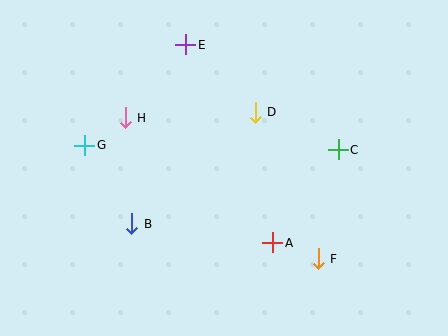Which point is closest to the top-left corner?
Point G is closest to the top-left corner.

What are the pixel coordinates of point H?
Point H is at (125, 118).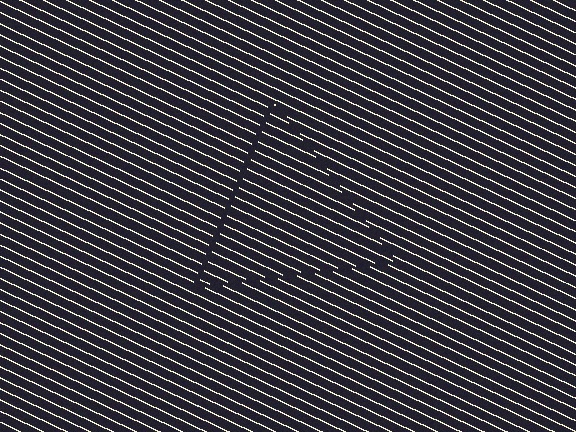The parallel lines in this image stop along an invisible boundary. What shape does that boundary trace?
An illusory triangle. The interior of the shape contains the same grating, shifted by half a period — the contour is defined by the phase discontinuity where line-ends from the inner and outer gratings abut.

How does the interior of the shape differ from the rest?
The interior of the shape contains the same grating, shifted by half a period — the contour is defined by the phase discontinuity where line-ends from the inner and outer gratings abut.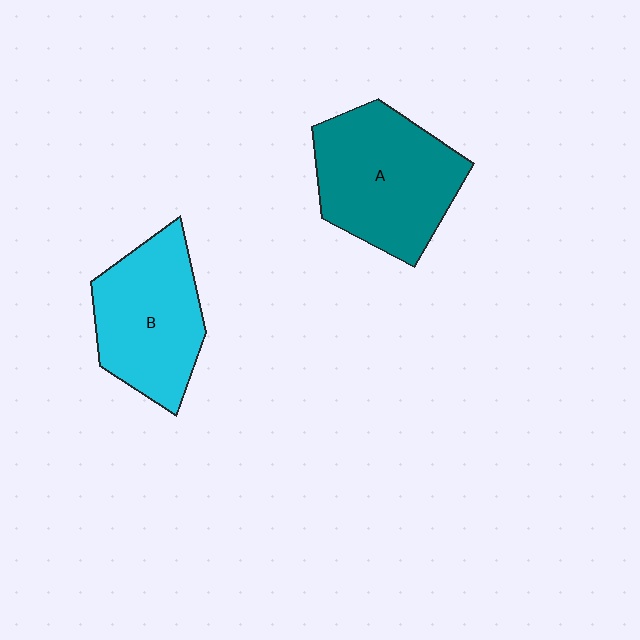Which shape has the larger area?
Shape A (teal).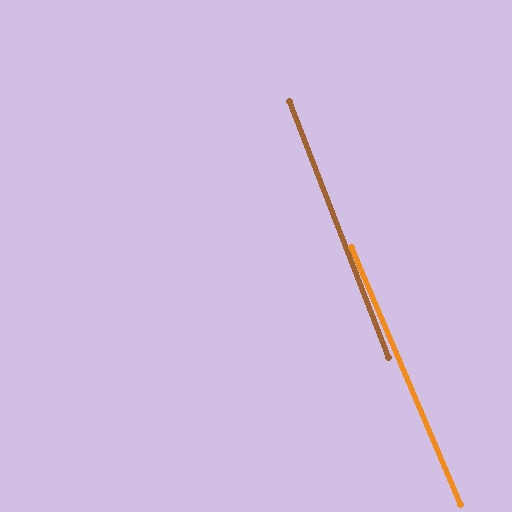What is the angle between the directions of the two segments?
Approximately 2 degrees.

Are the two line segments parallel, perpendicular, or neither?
Parallel — their directions differ by only 1.7°.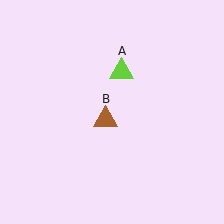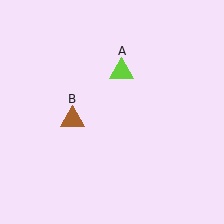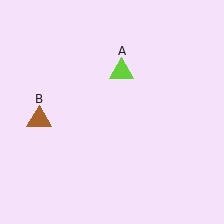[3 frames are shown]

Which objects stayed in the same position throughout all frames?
Lime triangle (object A) remained stationary.